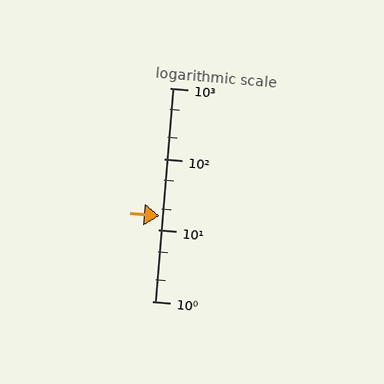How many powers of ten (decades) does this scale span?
The scale spans 3 decades, from 1 to 1000.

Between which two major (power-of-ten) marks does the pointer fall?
The pointer is between 10 and 100.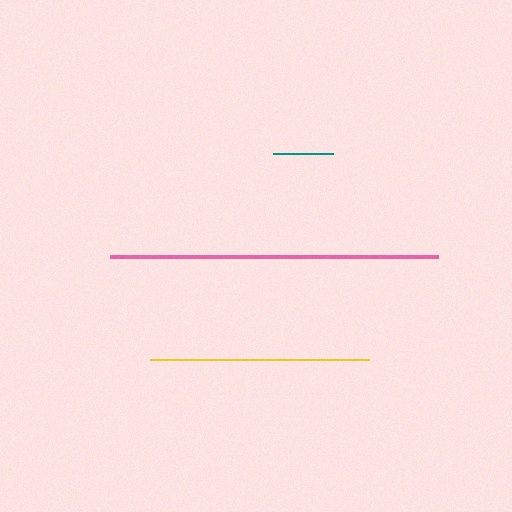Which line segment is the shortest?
The teal line is the shortest at approximately 60 pixels.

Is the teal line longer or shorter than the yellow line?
The yellow line is longer than the teal line.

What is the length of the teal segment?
The teal segment is approximately 60 pixels long.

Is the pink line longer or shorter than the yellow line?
The pink line is longer than the yellow line.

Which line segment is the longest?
The pink line is the longest at approximately 327 pixels.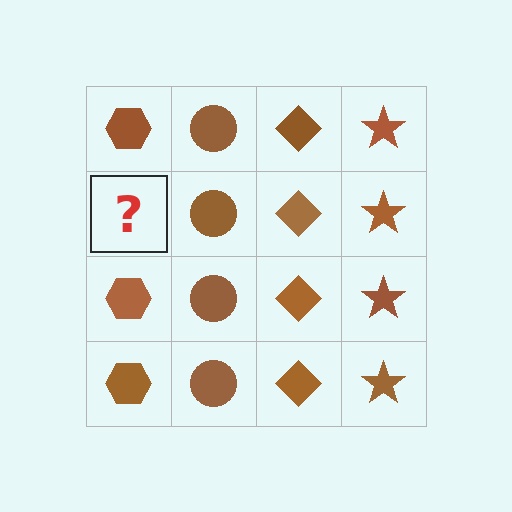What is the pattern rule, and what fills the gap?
The rule is that each column has a consistent shape. The gap should be filled with a brown hexagon.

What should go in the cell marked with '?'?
The missing cell should contain a brown hexagon.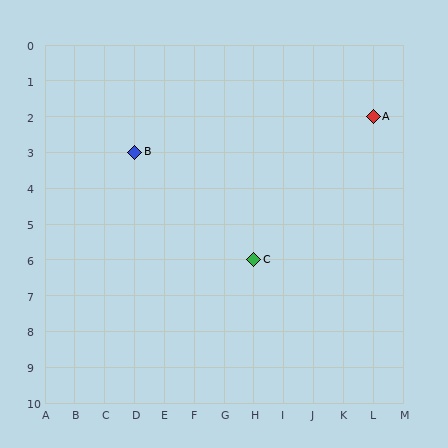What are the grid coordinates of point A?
Point A is at grid coordinates (L, 2).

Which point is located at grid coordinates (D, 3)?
Point B is at (D, 3).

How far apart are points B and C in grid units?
Points B and C are 4 columns and 3 rows apart (about 5.0 grid units diagonally).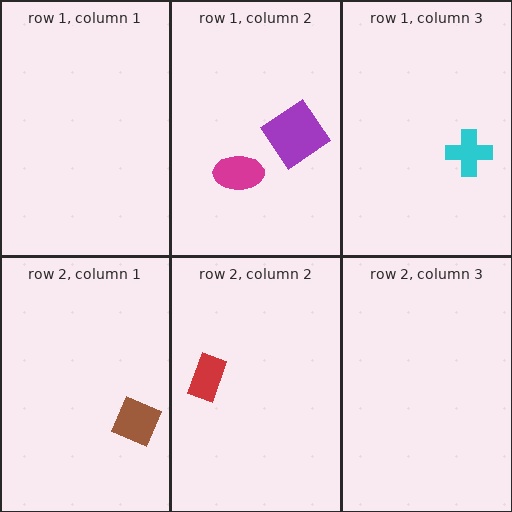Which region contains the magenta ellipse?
The row 1, column 2 region.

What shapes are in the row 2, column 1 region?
The brown diamond.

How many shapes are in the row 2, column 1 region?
1.